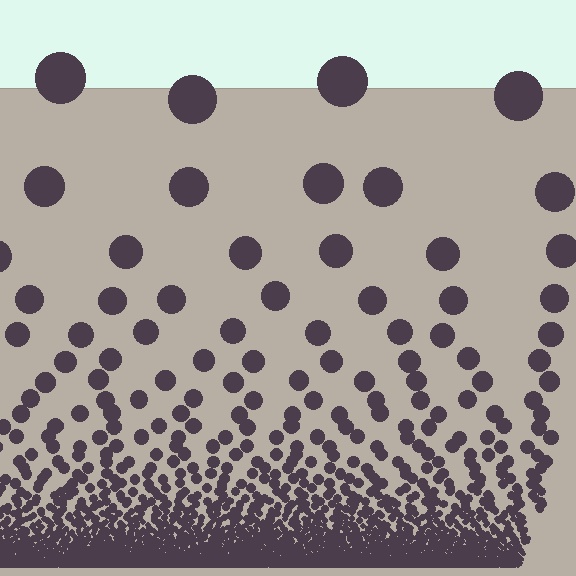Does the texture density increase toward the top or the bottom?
Density increases toward the bottom.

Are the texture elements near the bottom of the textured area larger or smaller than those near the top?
Smaller. The gradient is inverted — elements near the bottom are smaller and denser.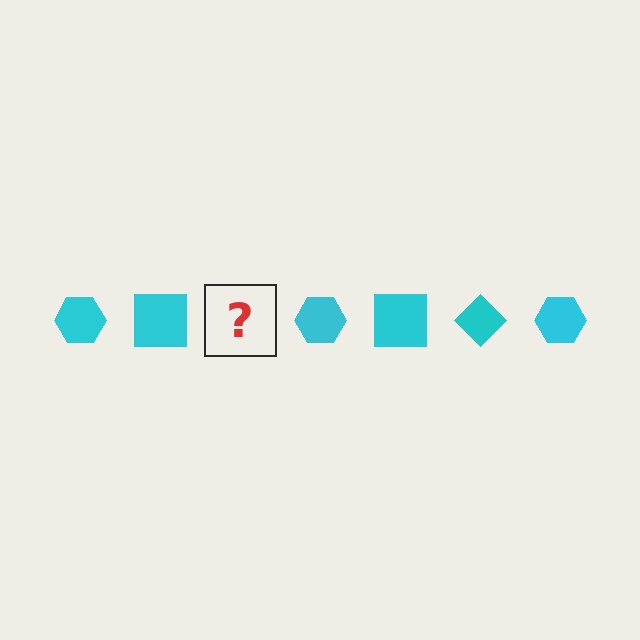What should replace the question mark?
The question mark should be replaced with a cyan diamond.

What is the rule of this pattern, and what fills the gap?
The rule is that the pattern cycles through hexagon, square, diamond shapes in cyan. The gap should be filled with a cyan diamond.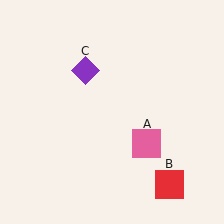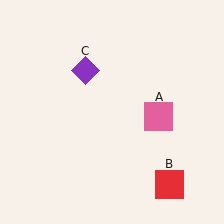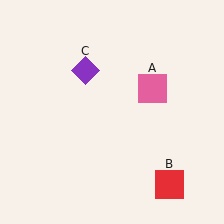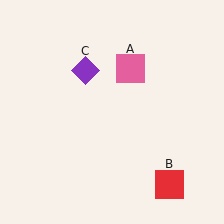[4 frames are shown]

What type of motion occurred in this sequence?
The pink square (object A) rotated counterclockwise around the center of the scene.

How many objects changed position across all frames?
1 object changed position: pink square (object A).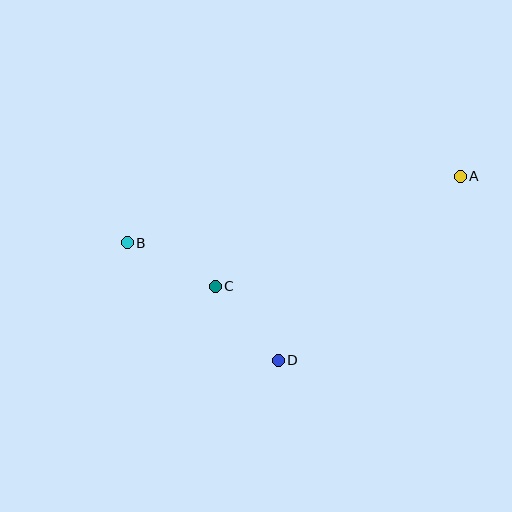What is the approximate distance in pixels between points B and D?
The distance between B and D is approximately 192 pixels.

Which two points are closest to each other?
Points C and D are closest to each other.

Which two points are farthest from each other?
Points A and B are farthest from each other.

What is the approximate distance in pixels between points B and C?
The distance between B and C is approximately 98 pixels.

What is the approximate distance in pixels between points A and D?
The distance between A and D is approximately 258 pixels.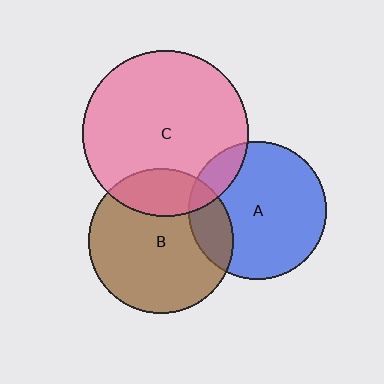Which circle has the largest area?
Circle C (pink).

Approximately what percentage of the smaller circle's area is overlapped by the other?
Approximately 15%.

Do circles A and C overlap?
Yes.